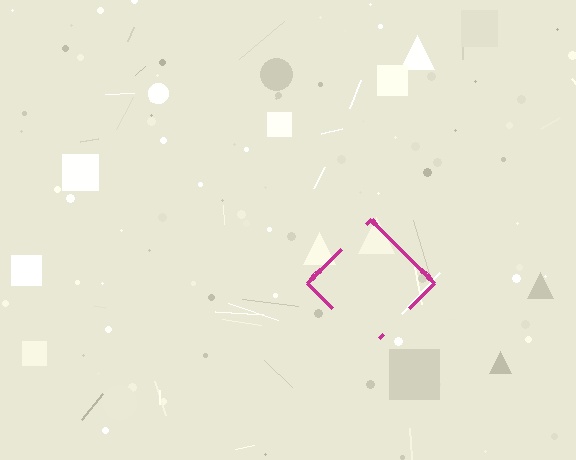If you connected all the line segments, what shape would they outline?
They would outline a diamond.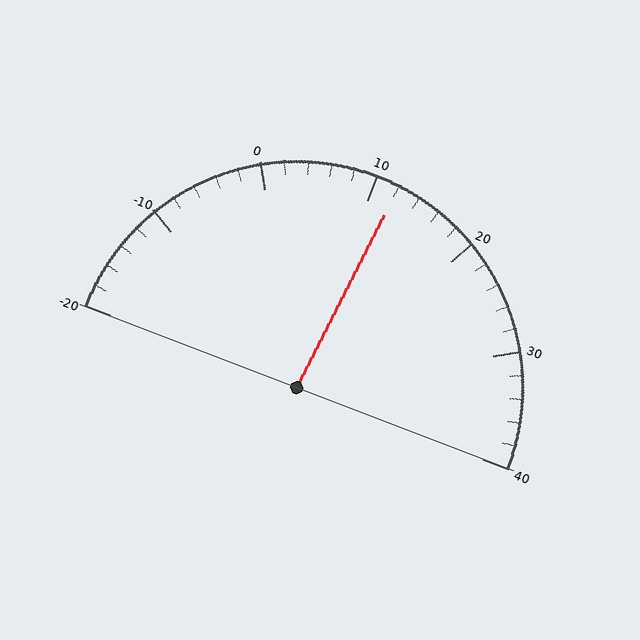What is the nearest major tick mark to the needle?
The nearest major tick mark is 10.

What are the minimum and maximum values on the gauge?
The gauge ranges from -20 to 40.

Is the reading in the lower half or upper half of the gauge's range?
The reading is in the upper half of the range (-20 to 40).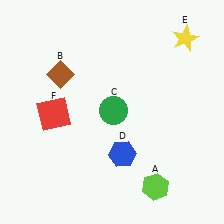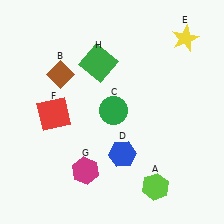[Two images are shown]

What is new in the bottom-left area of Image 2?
A magenta hexagon (G) was added in the bottom-left area of Image 2.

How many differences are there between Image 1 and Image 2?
There are 2 differences between the two images.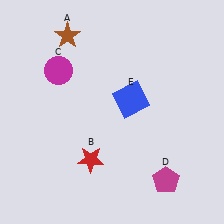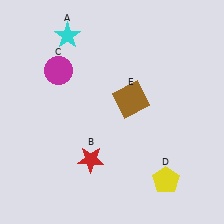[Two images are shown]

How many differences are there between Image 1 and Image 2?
There are 3 differences between the two images.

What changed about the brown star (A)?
In Image 1, A is brown. In Image 2, it changed to cyan.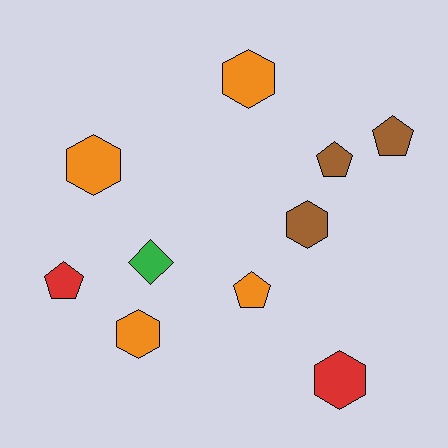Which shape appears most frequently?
Hexagon, with 5 objects.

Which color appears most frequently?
Orange, with 4 objects.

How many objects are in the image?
There are 10 objects.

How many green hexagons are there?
There are no green hexagons.